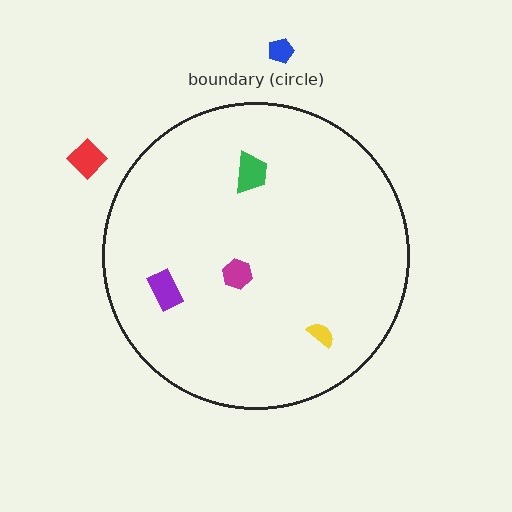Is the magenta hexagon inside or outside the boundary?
Inside.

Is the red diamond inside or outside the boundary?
Outside.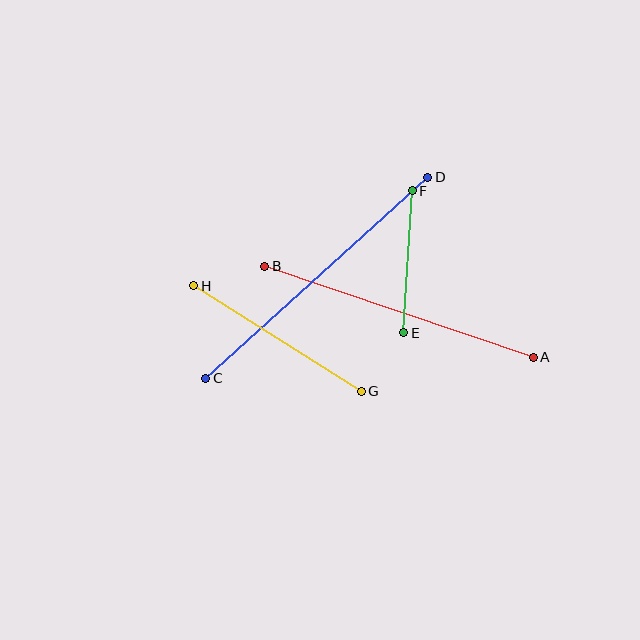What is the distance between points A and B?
The distance is approximately 284 pixels.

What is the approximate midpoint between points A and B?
The midpoint is at approximately (399, 312) pixels.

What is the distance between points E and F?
The distance is approximately 142 pixels.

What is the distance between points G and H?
The distance is approximately 198 pixels.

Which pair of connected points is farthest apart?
Points C and D are farthest apart.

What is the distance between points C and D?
The distance is approximately 299 pixels.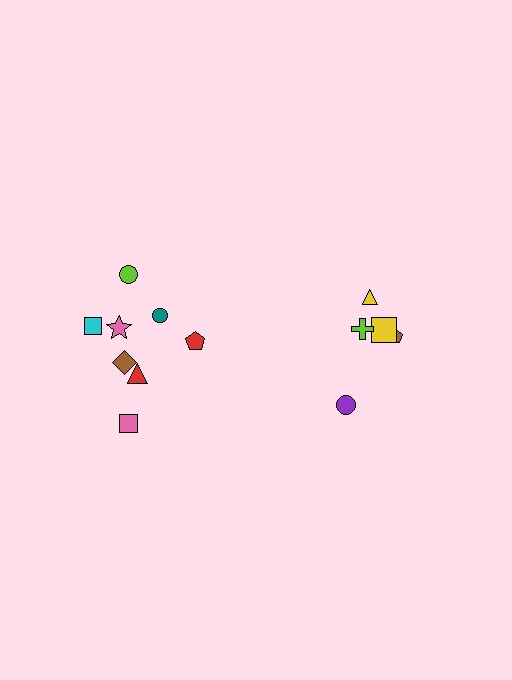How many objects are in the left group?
There are 8 objects.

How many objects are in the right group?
There are 5 objects.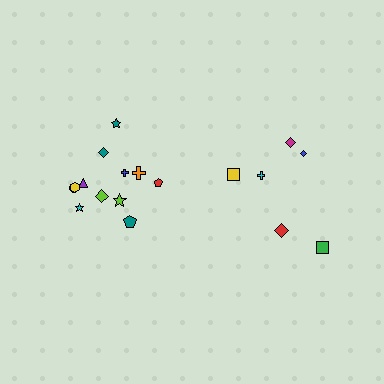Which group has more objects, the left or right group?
The left group.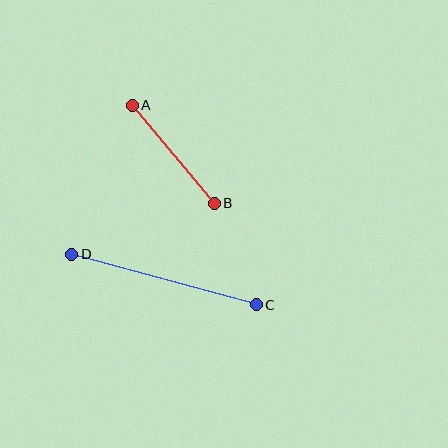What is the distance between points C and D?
The distance is approximately 191 pixels.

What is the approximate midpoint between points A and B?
The midpoint is at approximately (173, 154) pixels.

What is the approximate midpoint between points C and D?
The midpoint is at approximately (164, 279) pixels.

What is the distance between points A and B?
The distance is approximately 128 pixels.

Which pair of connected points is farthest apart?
Points C and D are farthest apart.